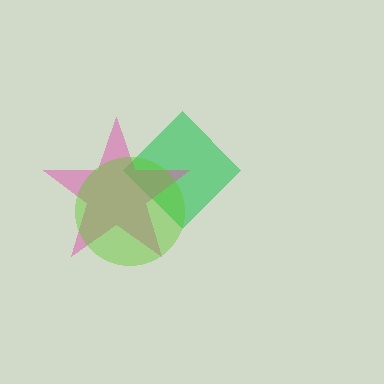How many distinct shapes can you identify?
There are 3 distinct shapes: a green diamond, a pink star, a lime circle.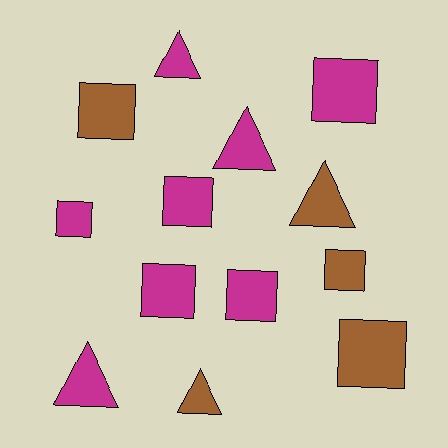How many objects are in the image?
There are 13 objects.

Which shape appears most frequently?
Square, with 8 objects.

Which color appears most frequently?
Magenta, with 8 objects.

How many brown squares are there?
There are 3 brown squares.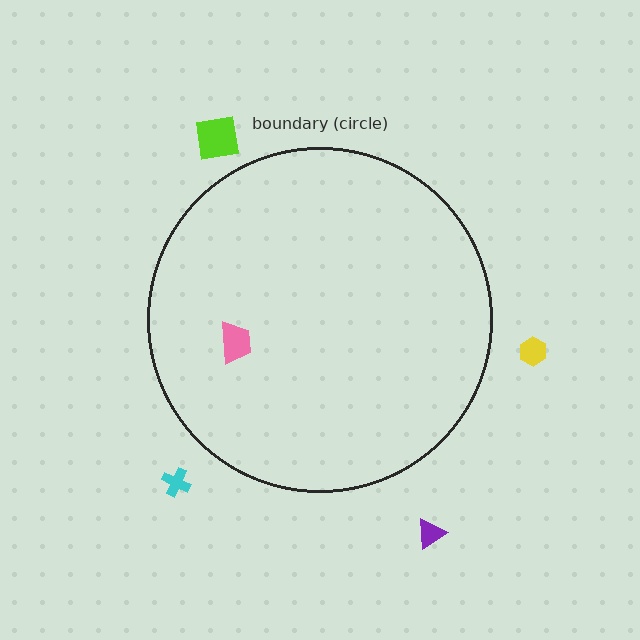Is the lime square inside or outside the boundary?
Outside.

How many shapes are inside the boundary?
1 inside, 4 outside.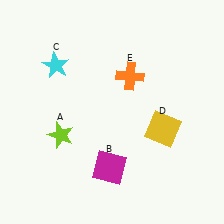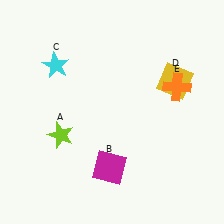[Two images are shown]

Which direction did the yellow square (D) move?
The yellow square (D) moved up.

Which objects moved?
The objects that moved are: the yellow square (D), the orange cross (E).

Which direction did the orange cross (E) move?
The orange cross (E) moved right.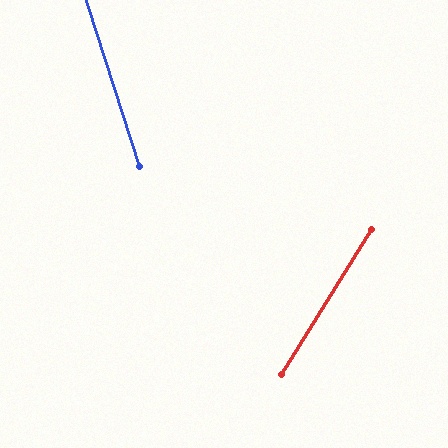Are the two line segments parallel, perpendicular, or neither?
Neither parallel nor perpendicular — they differ by about 50°.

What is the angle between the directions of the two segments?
Approximately 50 degrees.